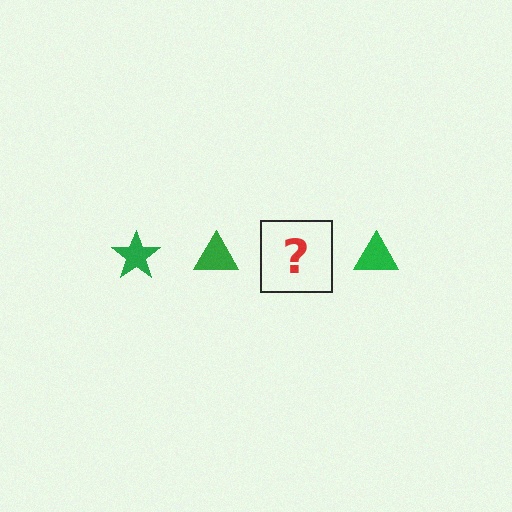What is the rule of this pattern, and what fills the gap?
The rule is that the pattern cycles through star, triangle shapes in green. The gap should be filled with a green star.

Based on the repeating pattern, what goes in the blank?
The blank should be a green star.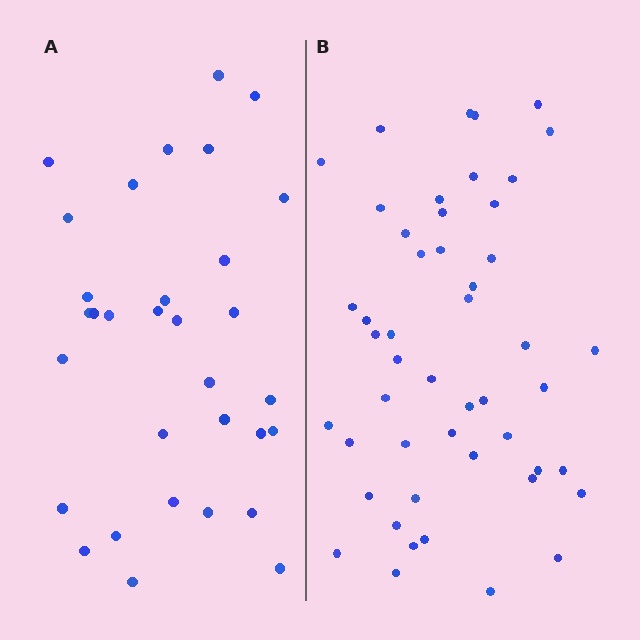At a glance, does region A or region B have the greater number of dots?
Region B (the right region) has more dots.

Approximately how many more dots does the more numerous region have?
Region B has approximately 15 more dots than region A.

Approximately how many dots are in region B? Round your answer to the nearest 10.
About 50 dots. (The exact count is 49, which rounds to 50.)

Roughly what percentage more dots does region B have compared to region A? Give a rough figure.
About 55% more.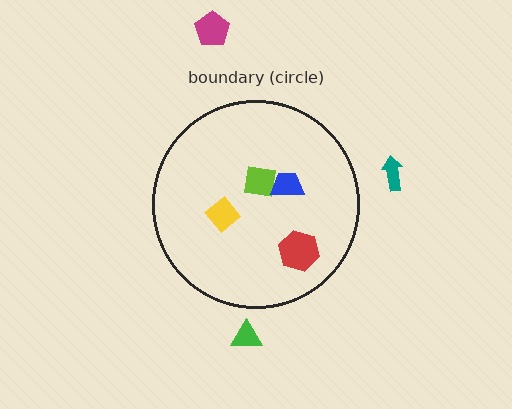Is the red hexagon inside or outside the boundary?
Inside.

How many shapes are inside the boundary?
4 inside, 3 outside.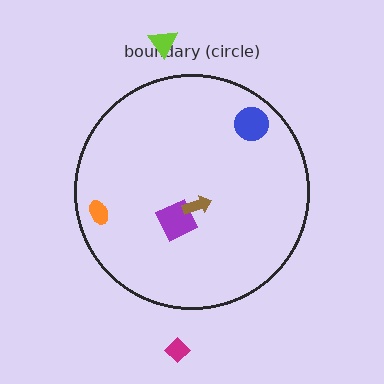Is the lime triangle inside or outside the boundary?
Outside.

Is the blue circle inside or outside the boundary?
Inside.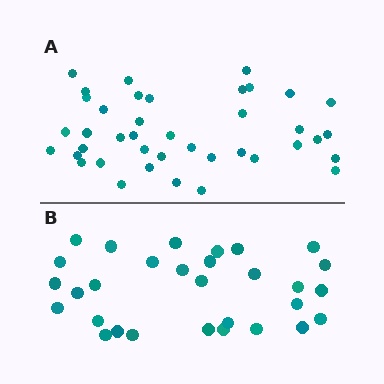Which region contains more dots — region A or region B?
Region A (the top region) has more dots.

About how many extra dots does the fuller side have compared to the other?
Region A has roughly 10 or so more dots than region B.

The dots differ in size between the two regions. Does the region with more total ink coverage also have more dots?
No. Region B has more total ink coverage because its dots are larger, but region A actually contains more individual dots. Total area can be misleading — the number of items is what matters here.